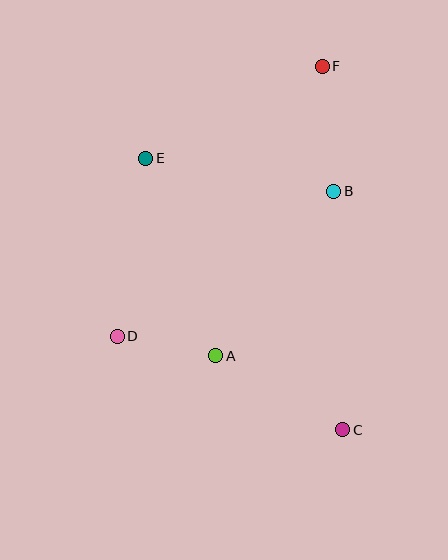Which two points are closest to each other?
Points A and D are closest to each other.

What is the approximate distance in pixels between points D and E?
The distance between D and E is approximately 180 pixels.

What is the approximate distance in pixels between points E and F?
The distance between E and F is approximately 199 pixels.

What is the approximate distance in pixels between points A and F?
The distance between A and F is approximately 309 pixels.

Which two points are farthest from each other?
Points C and F are farthest from each other.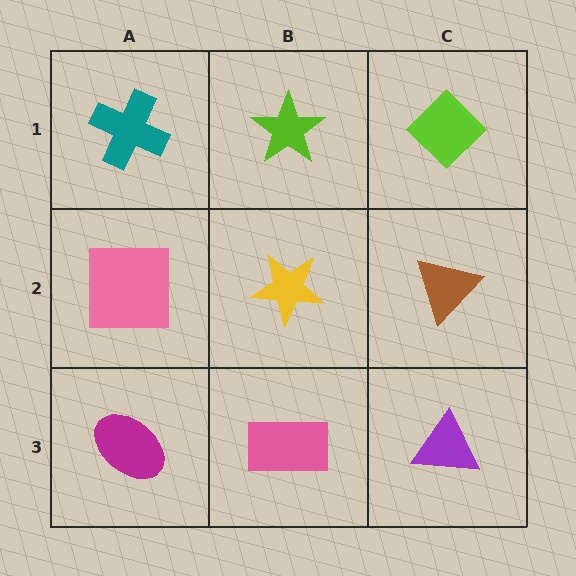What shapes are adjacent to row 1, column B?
A yellow star (row 2, column B), a teal cross (row 1, column A), a lime diamond (row 1, column C).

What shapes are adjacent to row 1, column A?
A pink square (row 2, column A), a lime star (row 1, column B).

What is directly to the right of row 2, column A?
A yellow star.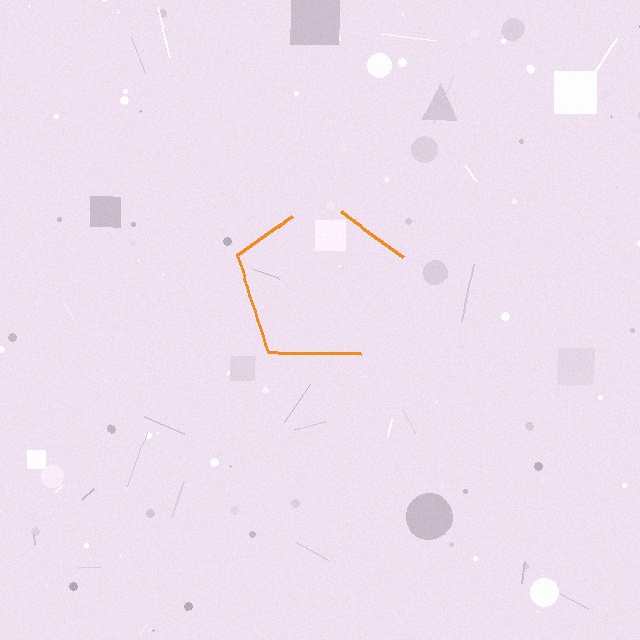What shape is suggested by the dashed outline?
The dashed outline suggests a pentagon.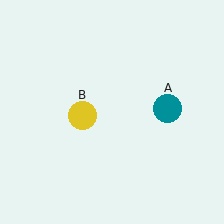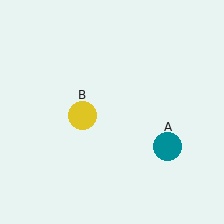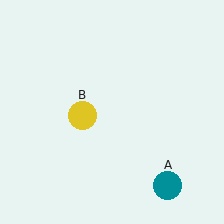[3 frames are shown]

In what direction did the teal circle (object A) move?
The teal circle (object A) moved down.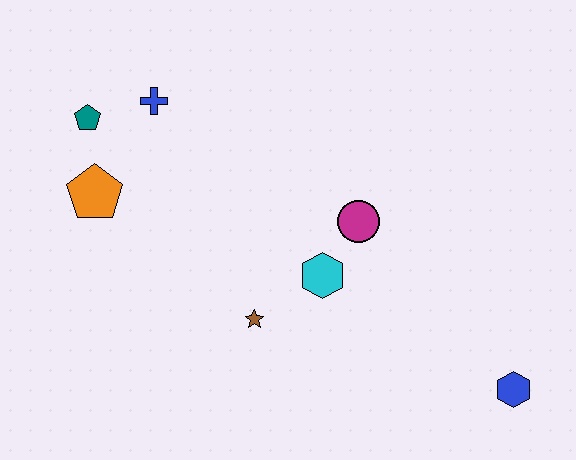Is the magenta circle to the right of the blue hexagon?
No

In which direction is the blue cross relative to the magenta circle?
The blue cross is to the left of the magenta circle.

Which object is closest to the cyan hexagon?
The magenta circle is closest to the cyan hexagon.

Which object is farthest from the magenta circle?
The teal pentagon is farthest from the magenta circle.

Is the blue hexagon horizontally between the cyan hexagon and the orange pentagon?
No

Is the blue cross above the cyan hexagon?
Yes